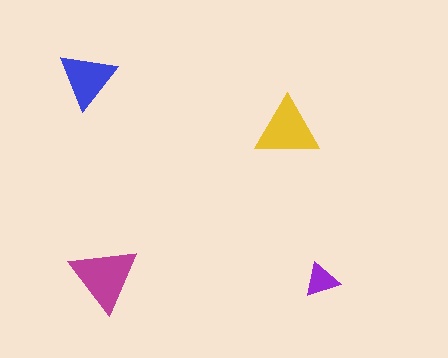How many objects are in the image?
There are 4 objects in the image.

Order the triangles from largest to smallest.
the magenta one, the yellow one, the blue one, the purple one.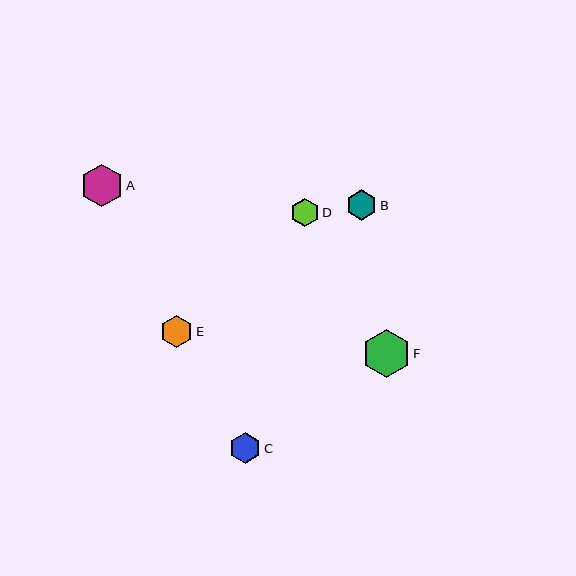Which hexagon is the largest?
Hexagon F is the largest with a size of approximately 47 pixels.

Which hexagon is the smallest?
Hexagon D is the smallest with a size of approximately 28 pixels.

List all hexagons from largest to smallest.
From largest to smallest: F, A, E, C, B, D.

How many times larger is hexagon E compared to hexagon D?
Hexagon E is approximately 1.1 times the size of hexagon D.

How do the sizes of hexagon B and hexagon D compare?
Hexagon B and hexagon D are approximately the same size.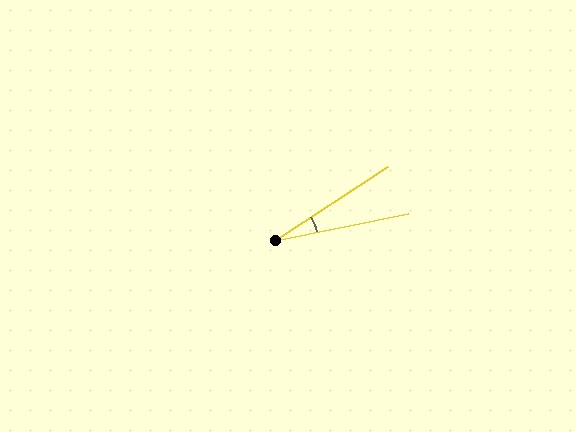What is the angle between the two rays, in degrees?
Approximately 22 degrees.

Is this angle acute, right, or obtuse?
It is acute.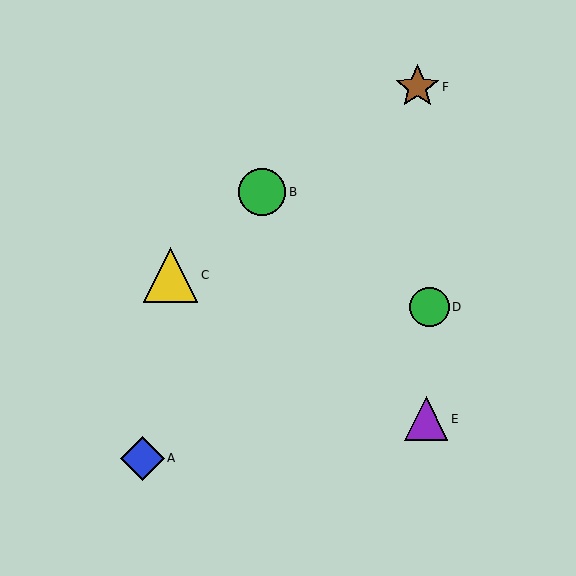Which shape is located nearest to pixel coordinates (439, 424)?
The purple triangle (labeled E) at (426, 419) is nearest to that location.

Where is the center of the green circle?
The center of the green circle is at (262, 192).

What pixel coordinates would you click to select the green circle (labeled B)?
Click at (262, 192) to select the green circle B.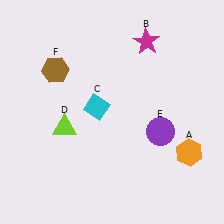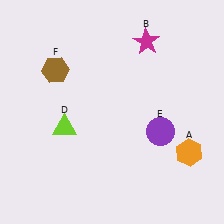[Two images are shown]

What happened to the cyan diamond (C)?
The cyan diamond (C) was removed in Image 2. It was in the top-left area of Image 1.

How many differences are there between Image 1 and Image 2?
There is 1 difference between the two images.